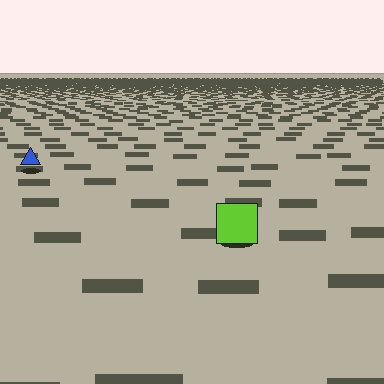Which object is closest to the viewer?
The lime square is closest. The texture marks near it are larger and more spread out.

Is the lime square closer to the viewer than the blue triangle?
Yes. The lime square is closer — you can tell from the texture gradient: the ground texture is coarser near it.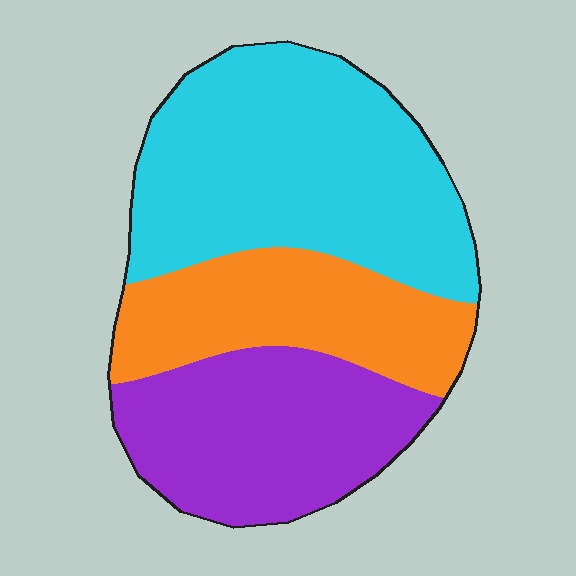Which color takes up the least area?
Orange, at roughly 25%.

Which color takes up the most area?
Cyan, at roughly 45%.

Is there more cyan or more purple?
Cyan.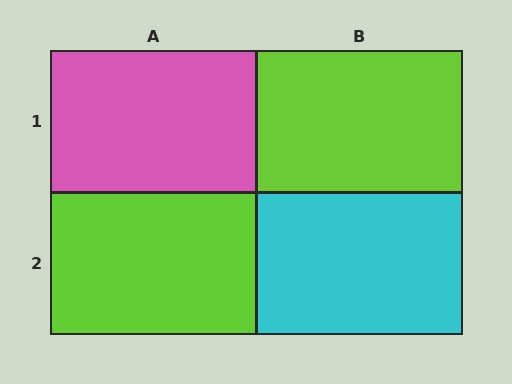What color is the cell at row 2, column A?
Lime.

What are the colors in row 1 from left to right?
Pink, lime.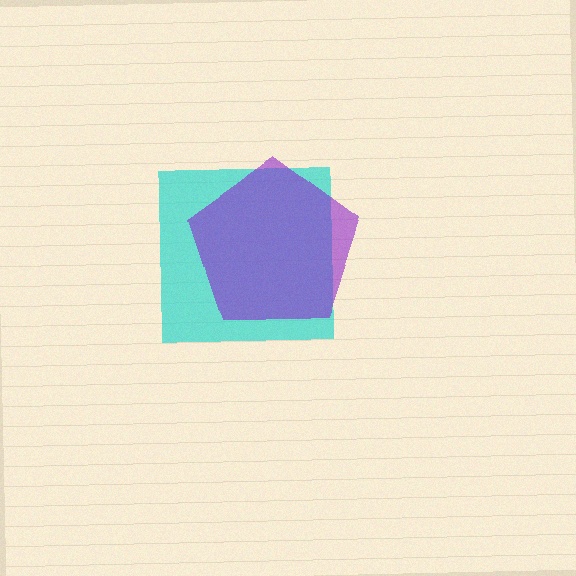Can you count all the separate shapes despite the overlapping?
Yes, there are 2 separate shapes.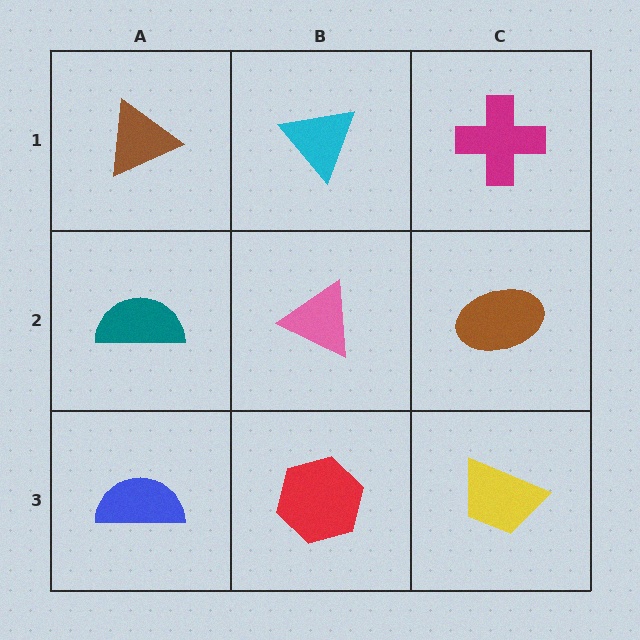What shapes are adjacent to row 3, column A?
A teal semicircle (row 2, column A), a red hexagon (row 3, column B).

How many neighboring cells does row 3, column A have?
2.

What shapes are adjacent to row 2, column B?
A cyan triangle (row 1, column B), a red hexagon (row 3, column B), a teal semicircle (row 2, column A), a brown ellipse (row 2, column C).